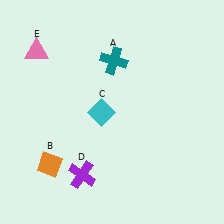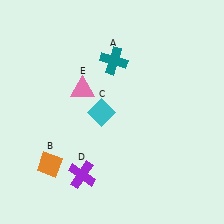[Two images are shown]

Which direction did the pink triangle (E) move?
The pink triangle (E) moved right.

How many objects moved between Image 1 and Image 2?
1 object moved between the two images.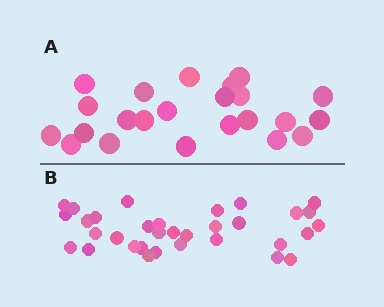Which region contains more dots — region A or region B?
Region B (the bottom region) has more dots.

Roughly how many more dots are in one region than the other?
Region B has roughly 10 or so more dots than region A.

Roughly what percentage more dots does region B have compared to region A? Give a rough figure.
About 45% more.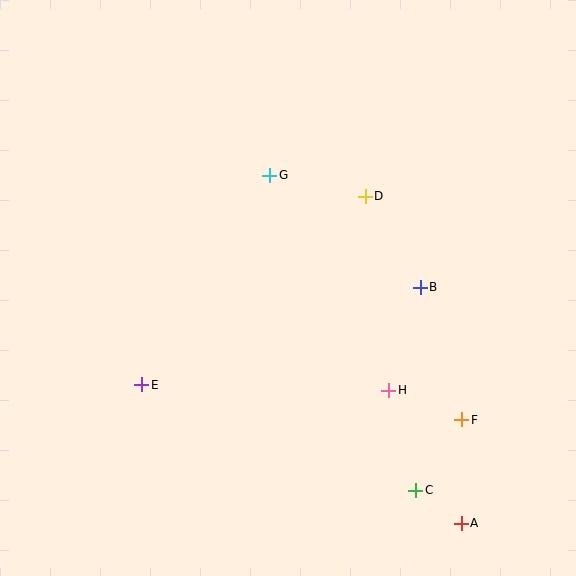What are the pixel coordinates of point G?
Point G is at (270, 175).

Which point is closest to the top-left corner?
Point G is closest to the top-left corner.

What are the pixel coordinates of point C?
Point C is at (416, 490).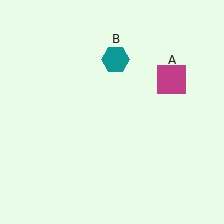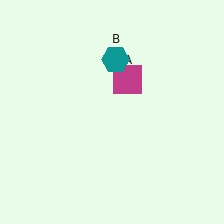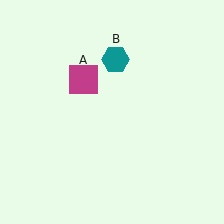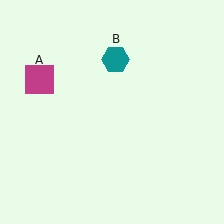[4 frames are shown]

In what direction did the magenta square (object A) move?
The magenta square (object A) moved left.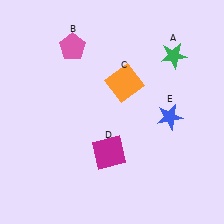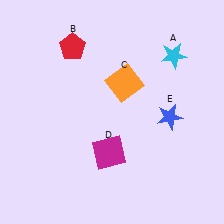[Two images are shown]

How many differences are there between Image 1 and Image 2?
There are 2 differences between the two images.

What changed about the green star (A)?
In Image 1, A is green. In Image 2, it changed to cyan.